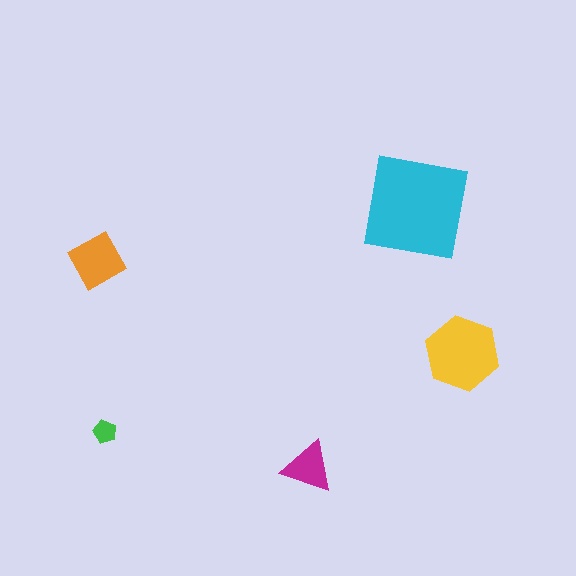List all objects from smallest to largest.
The green pentagon, the magenta triangle, the orange square, the yellow hexagon, the cyan square.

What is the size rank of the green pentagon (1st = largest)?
5th.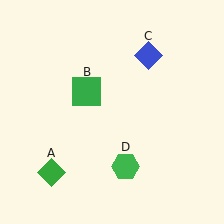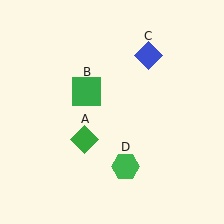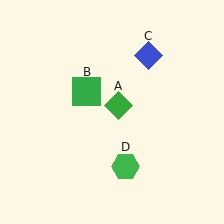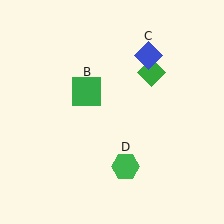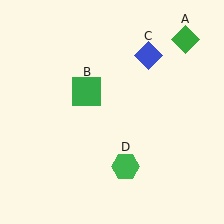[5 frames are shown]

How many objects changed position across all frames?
1 object changed position: green diamond (object A).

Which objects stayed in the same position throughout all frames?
Green square (object B) and blue diamond (object C) and green hexagon (object D) remained stationary.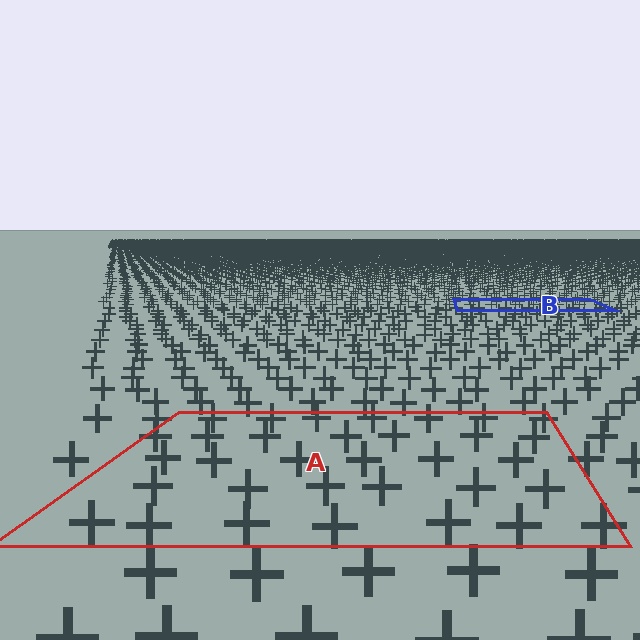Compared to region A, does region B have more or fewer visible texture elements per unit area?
Region B has more texture elements per unit area — they are packed more densely because it is farther away.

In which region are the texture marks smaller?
The texture marks are smaller in region B, because it is farther away.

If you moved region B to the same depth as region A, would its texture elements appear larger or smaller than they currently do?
They would appear larger. At a closer depth, the same texture elements are projected at a bigger on-screen size.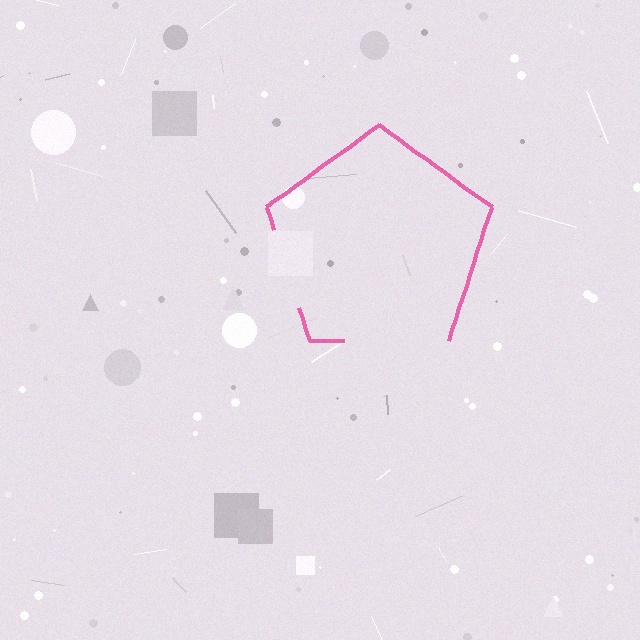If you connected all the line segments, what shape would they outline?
They would outline a pentagon.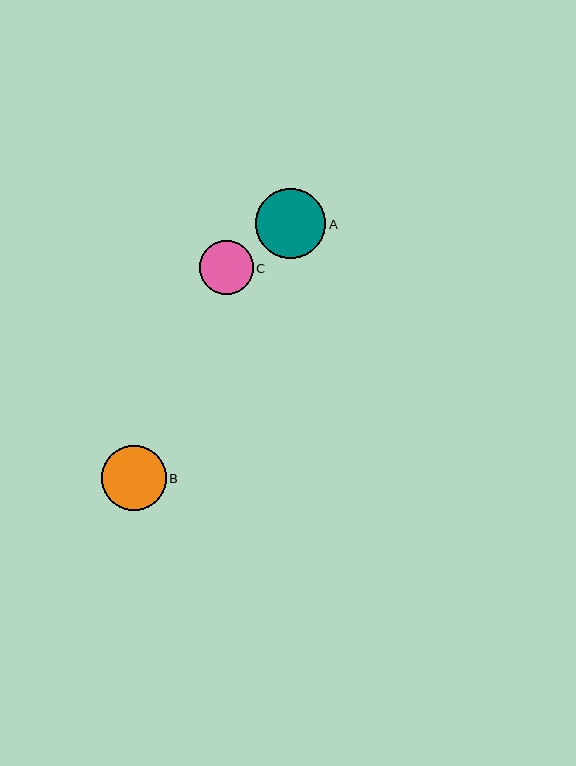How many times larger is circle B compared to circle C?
Circle B is approximately 1.2 times the size of circle C.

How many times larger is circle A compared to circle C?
Circle A is approximately 1.3 times the size of circle C.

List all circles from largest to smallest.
From largest to smallest: A, B, C.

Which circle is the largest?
Circle A is the largest with a size of approximately 70 pixels.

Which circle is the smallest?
Circle C is the smallest with a size of approximately 54 pixels.